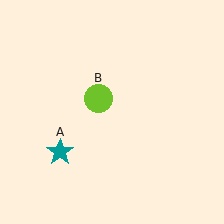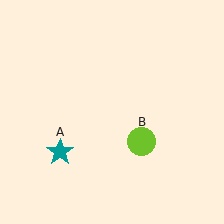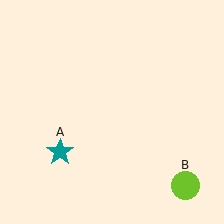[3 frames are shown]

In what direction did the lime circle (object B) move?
The lime circle (object B) moved down and to the right.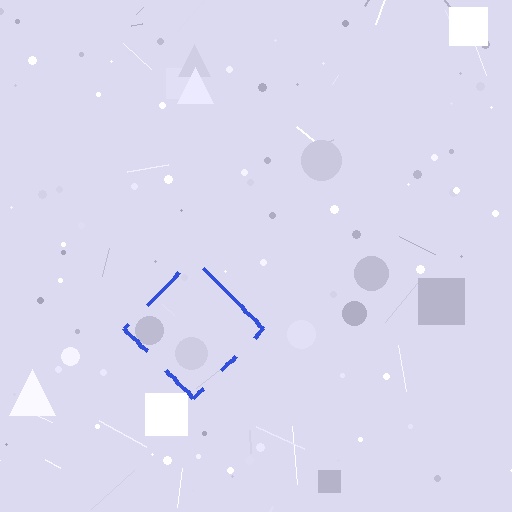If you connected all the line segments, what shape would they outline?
They would outline a diamond.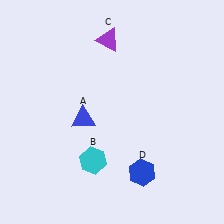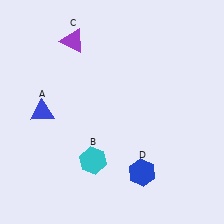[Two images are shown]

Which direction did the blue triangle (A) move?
The blue triangle (A) moved left.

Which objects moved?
The objects that moved are: the blue triangle (A), the purple triangle (C).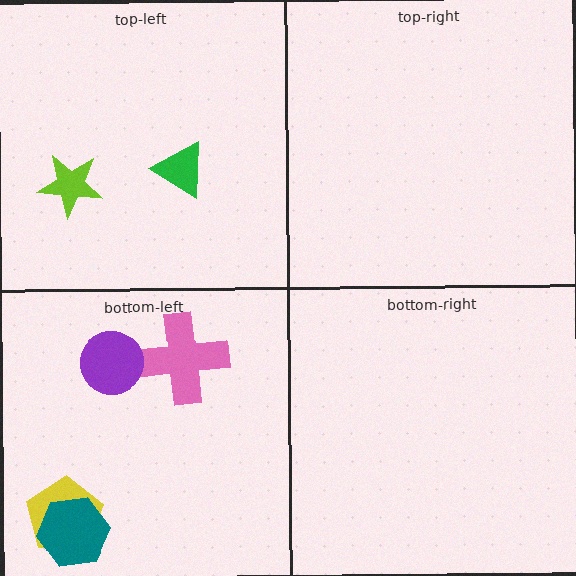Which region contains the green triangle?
The top-left region.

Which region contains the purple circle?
The bottom-left region.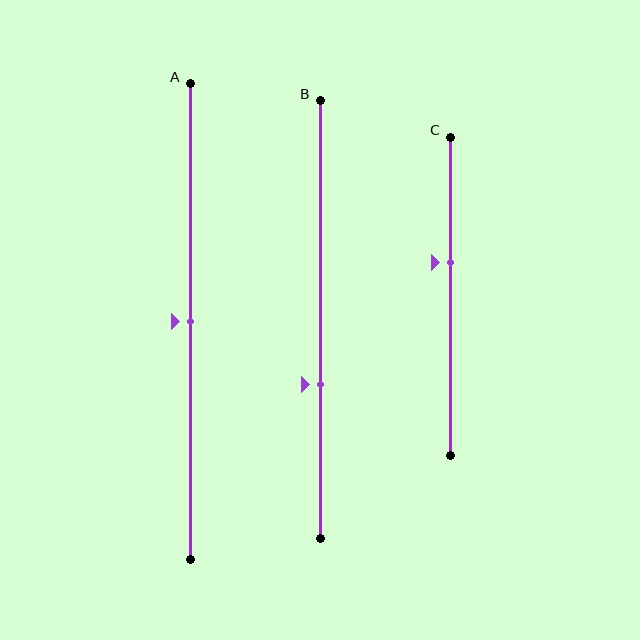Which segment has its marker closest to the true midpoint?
Segment A has its marker closest to the true midpoint.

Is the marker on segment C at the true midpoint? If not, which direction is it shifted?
No, the marker on segment C is shifted upward by about 10% of the segment length.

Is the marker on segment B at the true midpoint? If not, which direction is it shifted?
No, the marker on segment B is shifted downward by about 15% of the segment length.